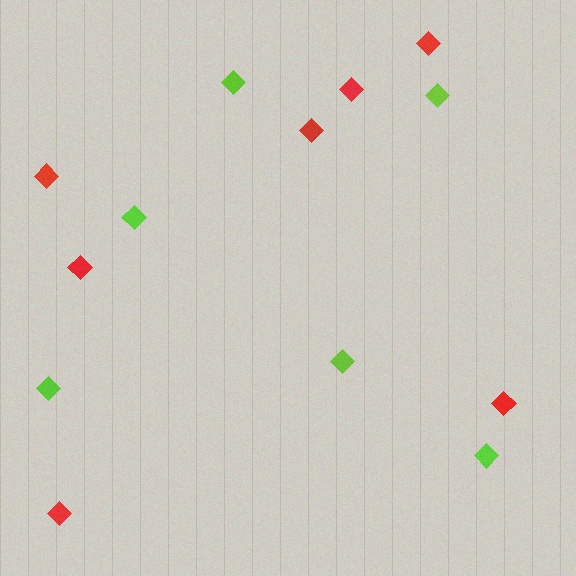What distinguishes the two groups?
There are 2 groups: one group of lime diamonds (6) and one group of red diamonds (7).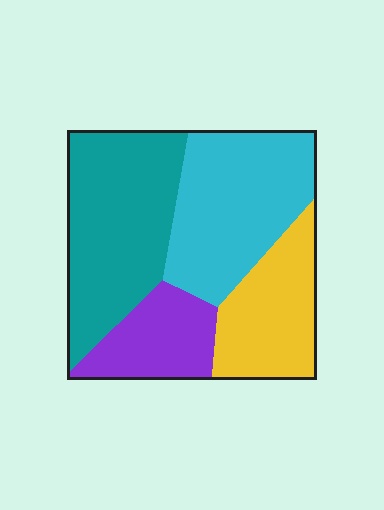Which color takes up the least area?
Purple, at roughly 15%.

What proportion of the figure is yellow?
Yellow covers 21% of the figure.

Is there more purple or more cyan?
Cyan.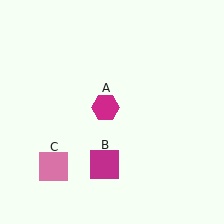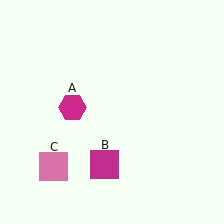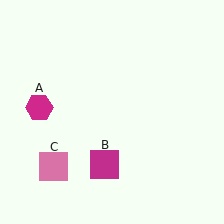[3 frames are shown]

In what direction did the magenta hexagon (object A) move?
The magenta hexagon (object A) moved left.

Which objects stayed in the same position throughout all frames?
Magenta square (object B) and pink square (object C) remained stationary.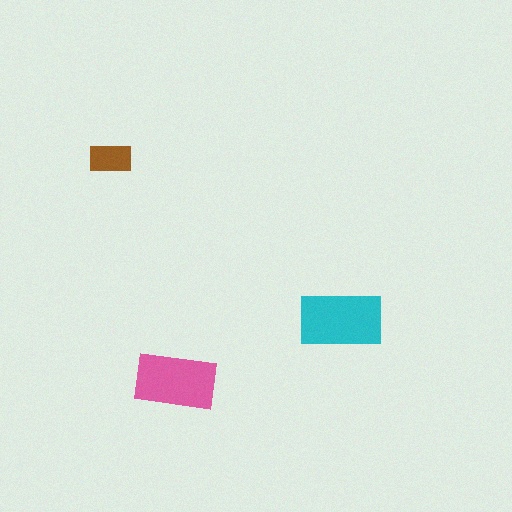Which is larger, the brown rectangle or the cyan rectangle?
The cyan one.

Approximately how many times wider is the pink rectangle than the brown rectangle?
About 2 times wider.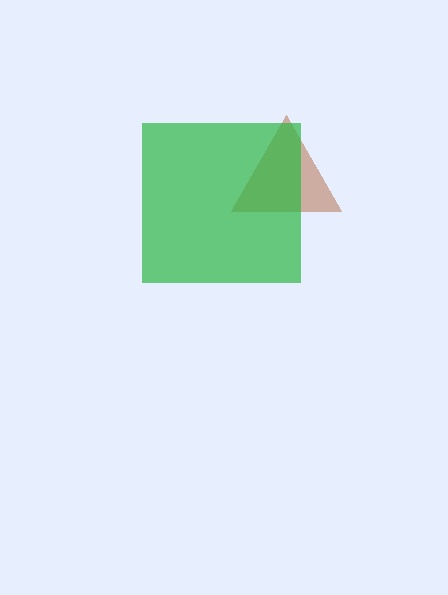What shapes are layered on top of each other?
The layered shapes are: a brown triangle, a green square.